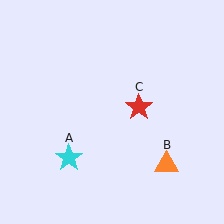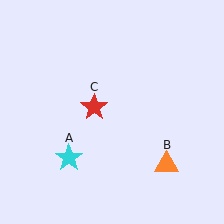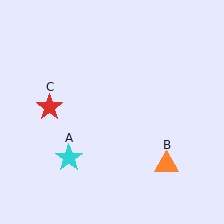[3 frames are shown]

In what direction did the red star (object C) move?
The red star (object C) moved left.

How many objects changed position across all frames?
1 object changed position: red star (object C).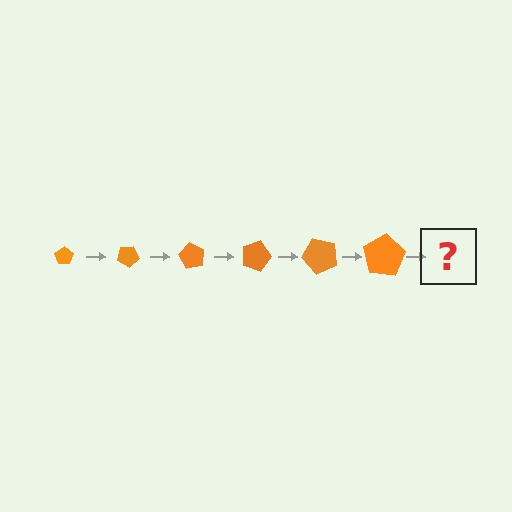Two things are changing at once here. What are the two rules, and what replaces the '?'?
The two rules are that the pentagon grows larger each step and it rotates 30 degrees each step. The '?' should be a pentagon, larger than the previous one and rotated 180 degrees from the start.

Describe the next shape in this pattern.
It should be a pentagon, larger than the previous one and rotated 180 degrees from the start.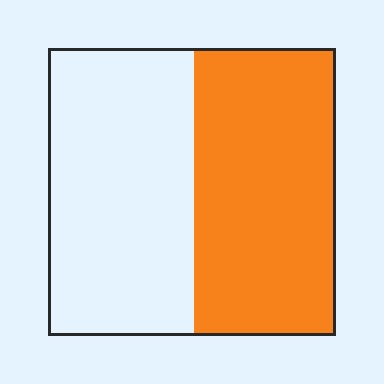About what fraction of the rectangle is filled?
About one half (1/2).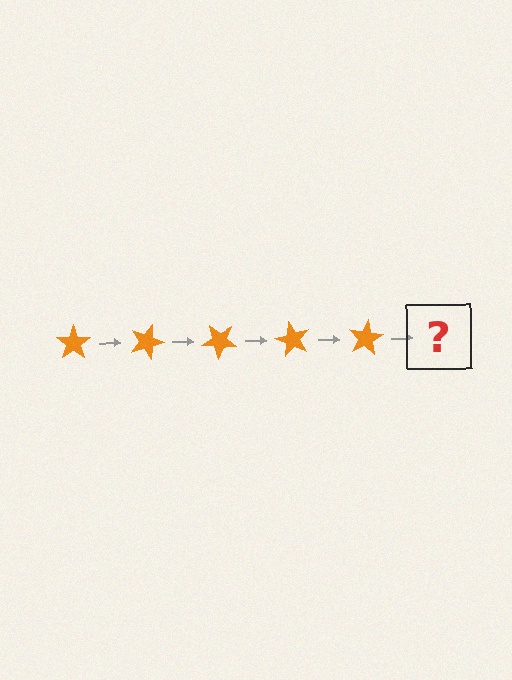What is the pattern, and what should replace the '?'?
The pattern is that the star rotates 20 degrees each step. The '?' should be an orange star rotated 100 degrees.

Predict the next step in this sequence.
The next step is an orange star rotated 100 degrees.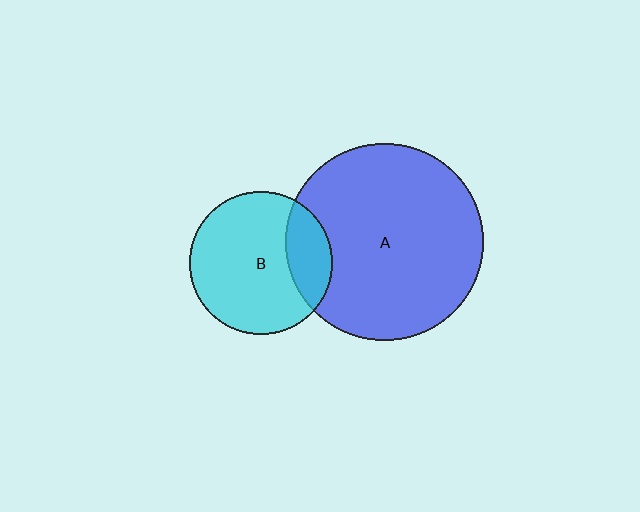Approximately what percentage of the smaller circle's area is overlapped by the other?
Approximately 20%.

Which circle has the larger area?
Circle A (blue).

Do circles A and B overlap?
Yes.